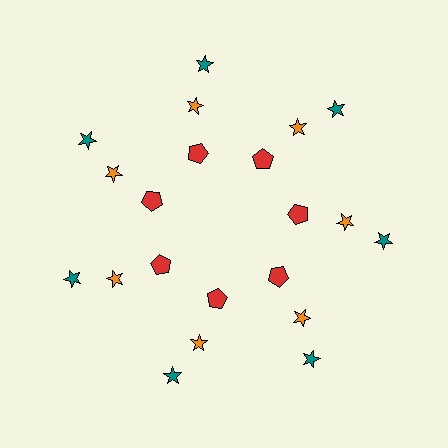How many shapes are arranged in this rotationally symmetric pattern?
There are 21 shapes, arranged in 7 groups of 3.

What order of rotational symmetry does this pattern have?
This pattern has 7-fold rotational symmetry.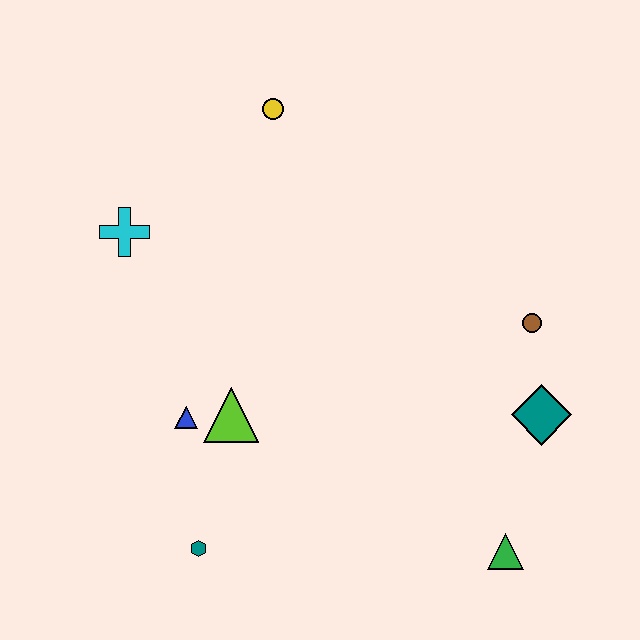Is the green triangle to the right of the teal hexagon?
Yes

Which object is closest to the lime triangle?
The blue triangle is closest to the lime triangle.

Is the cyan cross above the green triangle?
Yes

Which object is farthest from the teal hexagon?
The yellow circle is farthest from the teal hexagon.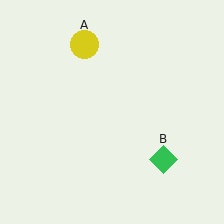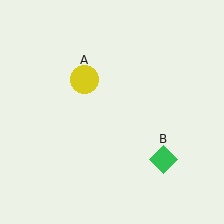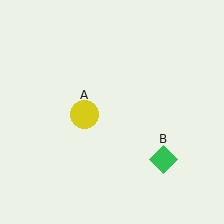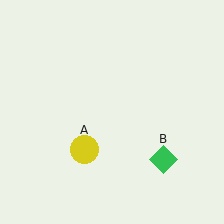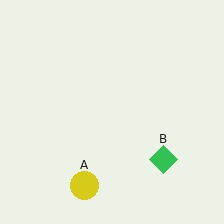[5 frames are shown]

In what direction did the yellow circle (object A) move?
The yellow circle (object A) moved down.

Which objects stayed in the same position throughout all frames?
Green diamond (object B) remained stationary.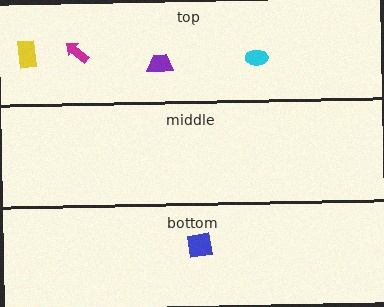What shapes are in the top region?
The purple trapezoid, the cyan ellipse, the magenta arrow, the yellow rectangle.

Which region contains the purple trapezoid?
The top region.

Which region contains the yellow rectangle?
The top region.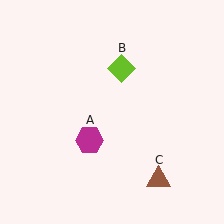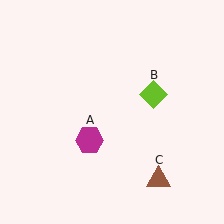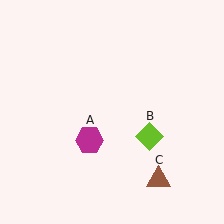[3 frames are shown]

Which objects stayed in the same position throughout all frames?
Magenta hexagon (object A) and brown triangle (object C) remained stationary.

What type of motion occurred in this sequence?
The lime diamond (object B) rotated clockwise around the center of the scene.